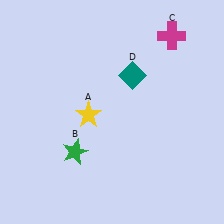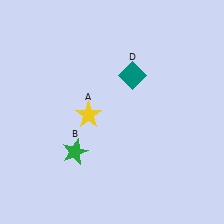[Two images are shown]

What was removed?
The magenta cross (C) was removed in Image 2.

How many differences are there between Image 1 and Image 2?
There is 1 difference between the two images.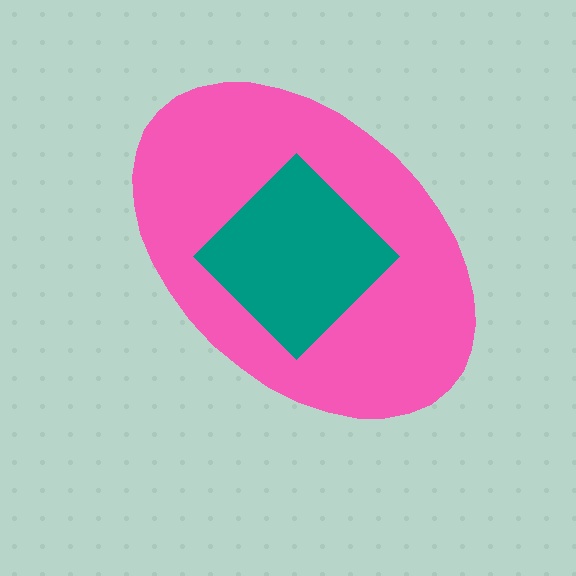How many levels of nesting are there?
2.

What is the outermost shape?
The pink ellipse.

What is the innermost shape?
The teal diamond.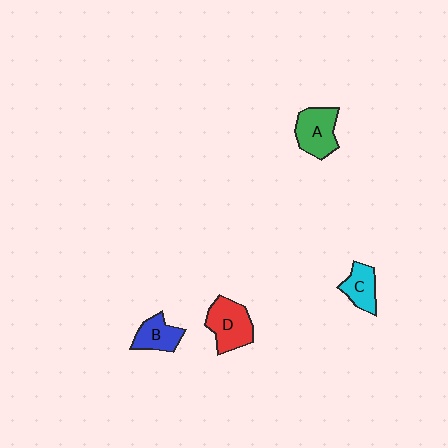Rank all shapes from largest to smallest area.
From largest to smallest: D (red), A (green), B (blue), C (cyan).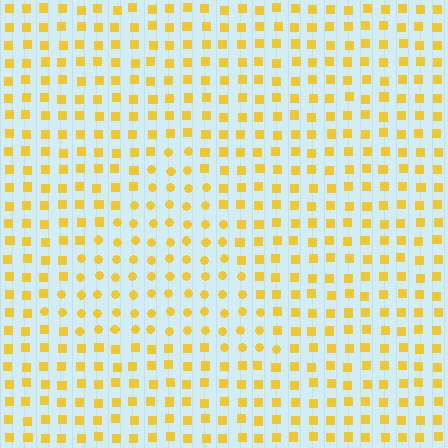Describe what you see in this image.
The image is filled with small yellow elements arranged in a uniform grid. A triangle-shaped region contains circles, while the surrounding area contains squares. The boundary is defined purely by the change in element shape.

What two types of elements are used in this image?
The image uses circles inside the triangle region and squares outside it.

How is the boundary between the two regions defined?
The boundary is defined by a change in element shape: circles inside vs. squares outside. All elements share the same color and spacing.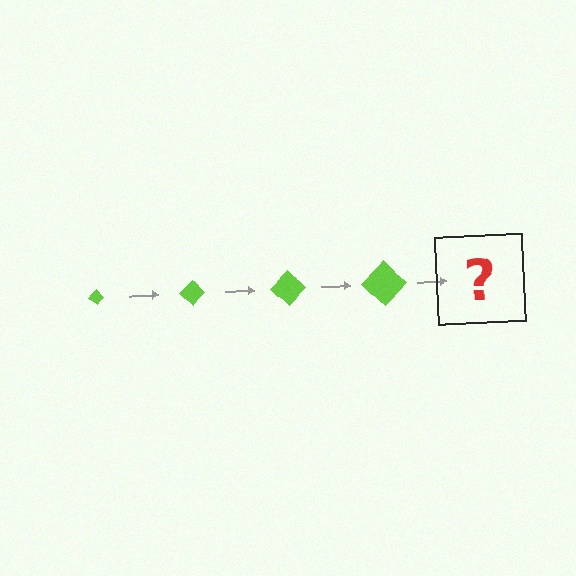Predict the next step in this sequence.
The next step is a lime diamond, larger than the previous one.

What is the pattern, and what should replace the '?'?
The pattern is that the diamond gets progressively larger each step. The '?' should be a lime diamond, larger than the previous one.